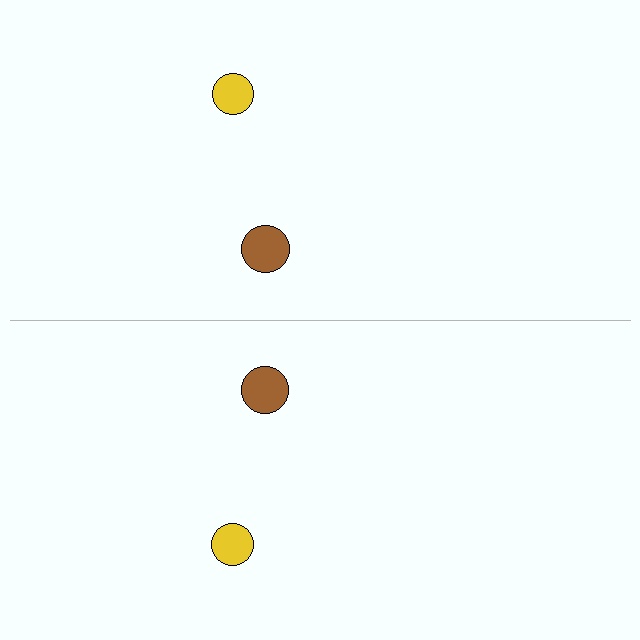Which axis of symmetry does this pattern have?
The pattern has a horizontal axis of symmetry running through the center of the image.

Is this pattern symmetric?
Yes, this pattern has bilateral (reflection) symmetry.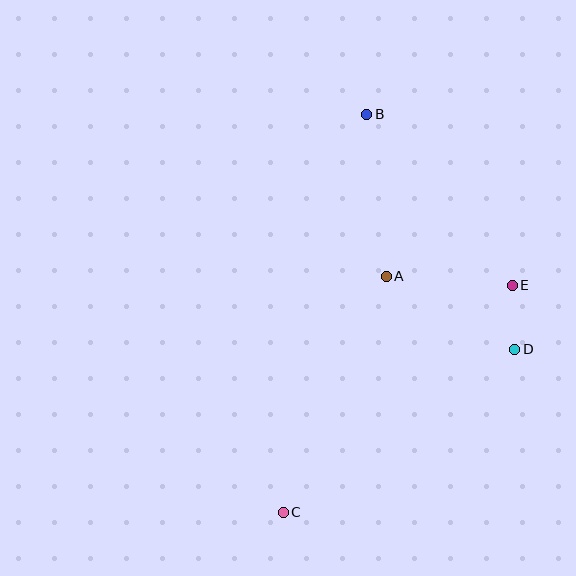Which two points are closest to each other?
Points D and E are closest to each other.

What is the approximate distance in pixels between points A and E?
The distance between A and E is approximately 126 pixels.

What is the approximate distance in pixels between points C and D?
The distance between C and D is approximately 283 pixels.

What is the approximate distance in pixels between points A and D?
The distance between A and D is approximately 148 pixels.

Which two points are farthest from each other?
Points B and C are farthest from each other.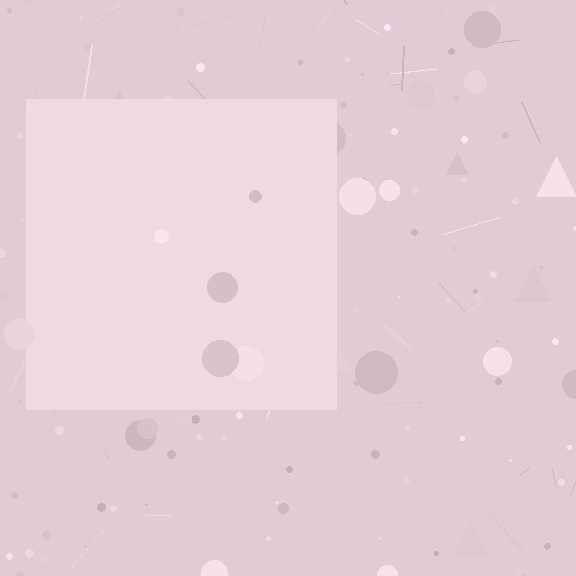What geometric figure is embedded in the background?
A square is embedded in the background.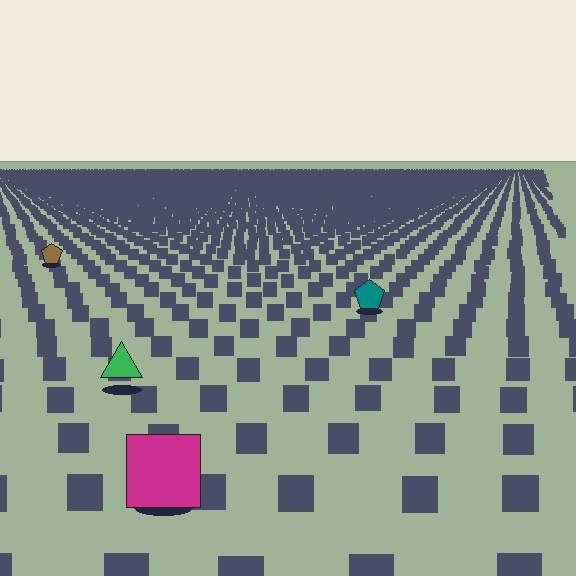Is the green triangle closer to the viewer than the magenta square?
No. The magenta square is closer — you can tell from the texture gradient: the ground texture is coarser near it.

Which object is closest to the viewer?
The magenta square is closest. The texture marks near it are larger and more spread out.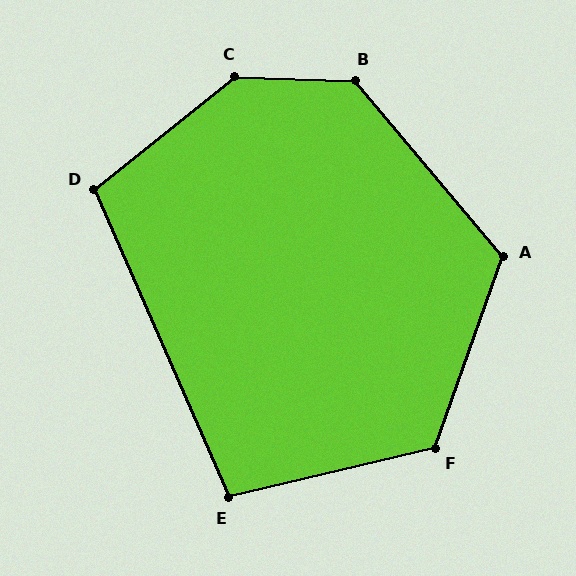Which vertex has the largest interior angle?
C, at approximately 139 degrees.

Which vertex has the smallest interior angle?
E, at approximately 100 degrees.